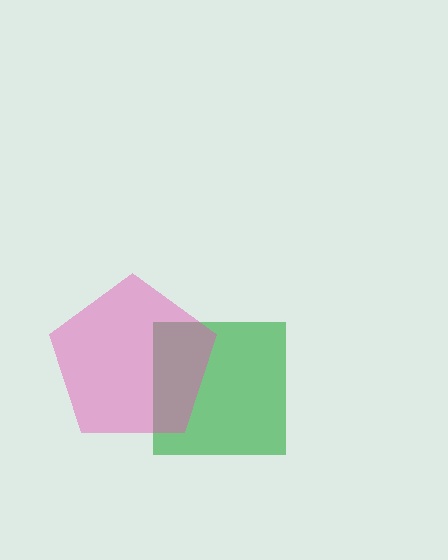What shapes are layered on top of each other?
The layered shapes are: a green square, a pink pentagon.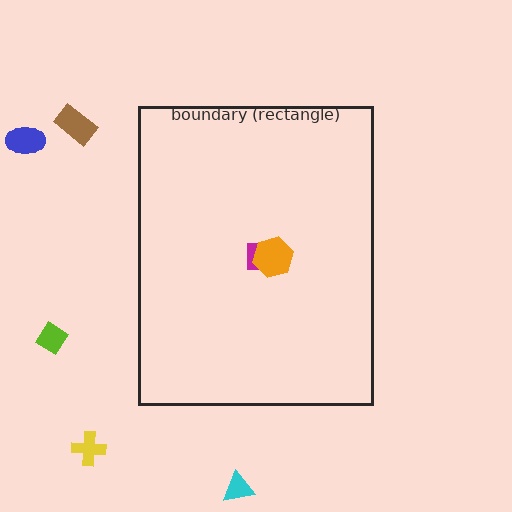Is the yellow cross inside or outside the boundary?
Outside.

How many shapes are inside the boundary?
2 inside, 5 outside.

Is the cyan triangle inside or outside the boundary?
Outside.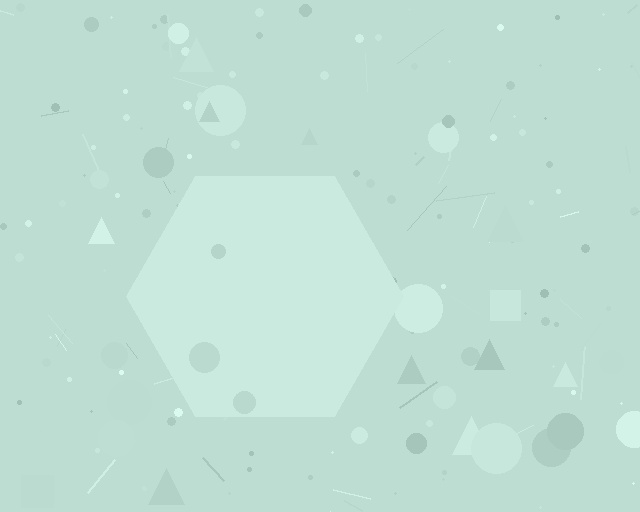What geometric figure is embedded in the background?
A hexagon is embedded in the background.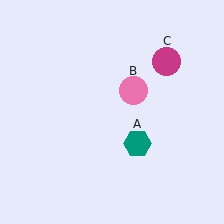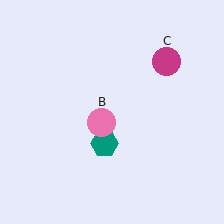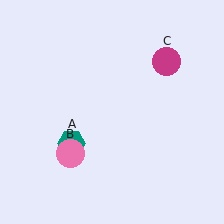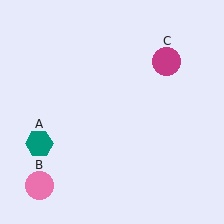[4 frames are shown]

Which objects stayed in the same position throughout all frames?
Magenta circle (object C) remained stationary.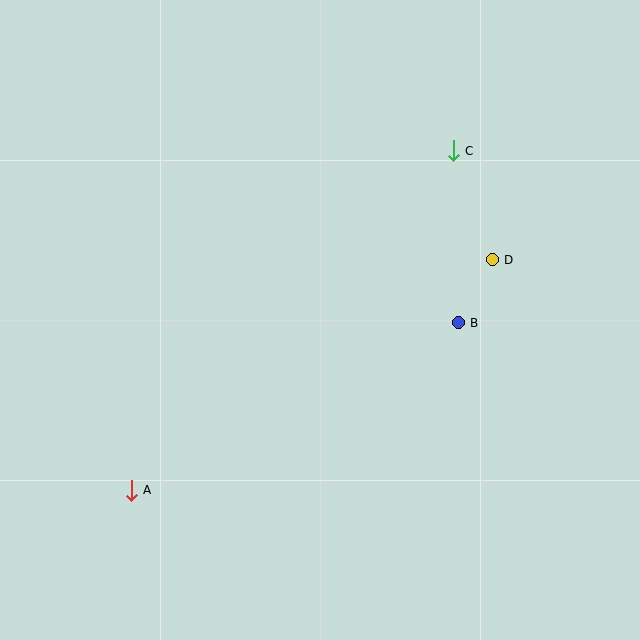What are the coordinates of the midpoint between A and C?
The midpoint between A and C is at (292, 320).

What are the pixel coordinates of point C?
Point C is at (453, 151).